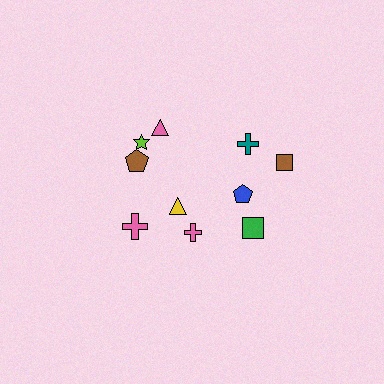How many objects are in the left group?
There are 6 objects.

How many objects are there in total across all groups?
There are 10 objects.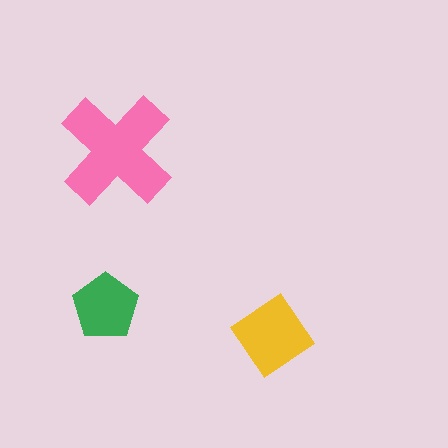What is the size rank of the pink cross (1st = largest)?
1st.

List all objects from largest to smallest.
The pink cross, the yellow diamond, the green pentagon.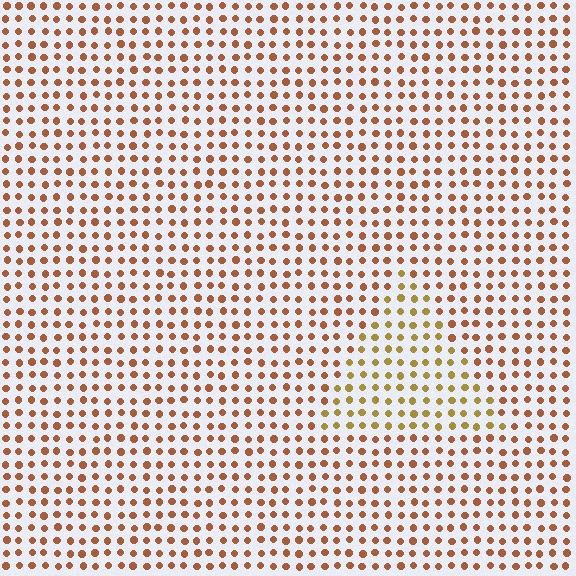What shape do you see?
I see a triangle.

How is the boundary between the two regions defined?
The boundary is defined purely by a slight shift in hue (about 30 degrees). Spacing, size, and orientation are identical on both sides.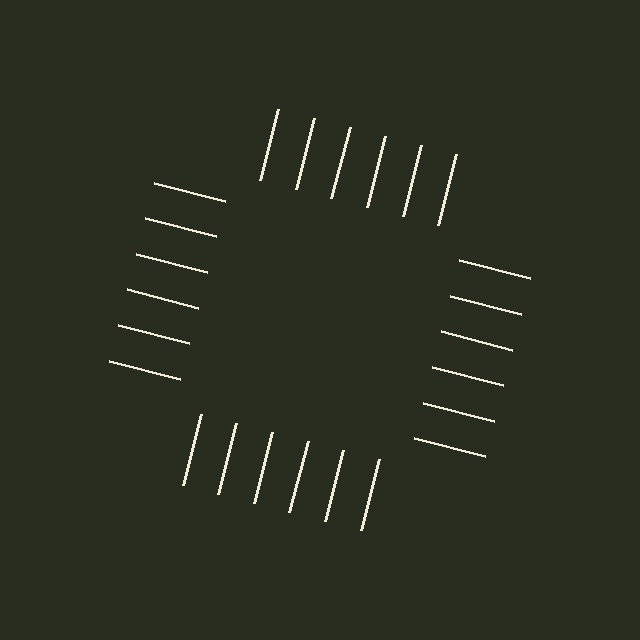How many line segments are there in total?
24 — 6 along each of the 4 edges.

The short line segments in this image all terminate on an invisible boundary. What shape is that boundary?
An illusory square — the line segments terminate on its edges but no continuous stroke is drawn.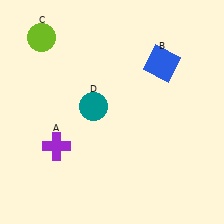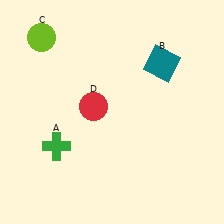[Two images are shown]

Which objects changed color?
A changed from purple to green. B changed from blue to teal. D changed from teal to red.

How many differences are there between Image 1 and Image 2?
There are 3 differences between the two images.